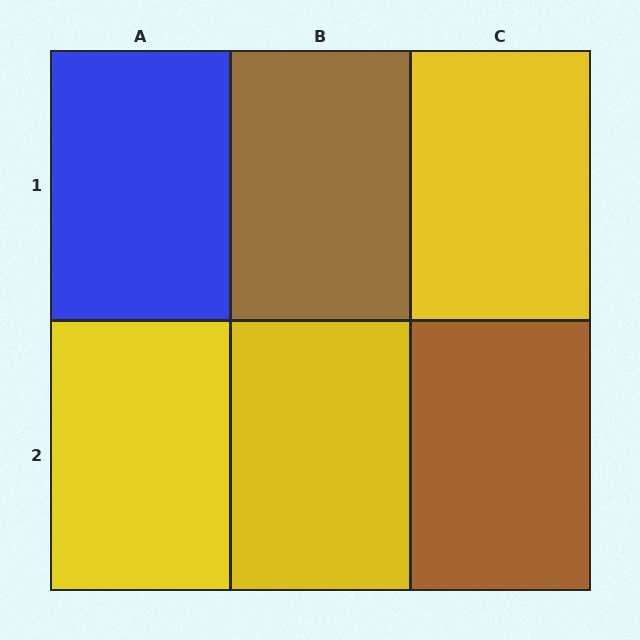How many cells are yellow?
3 cells are yellow.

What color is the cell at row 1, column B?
Brown.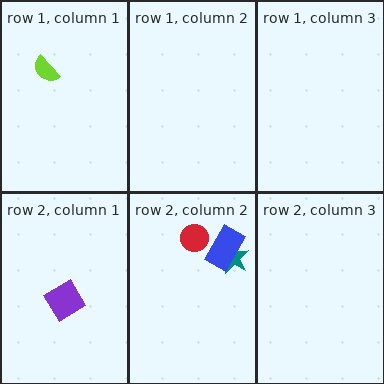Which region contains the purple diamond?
The row 2, column 1 region.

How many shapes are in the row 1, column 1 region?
1.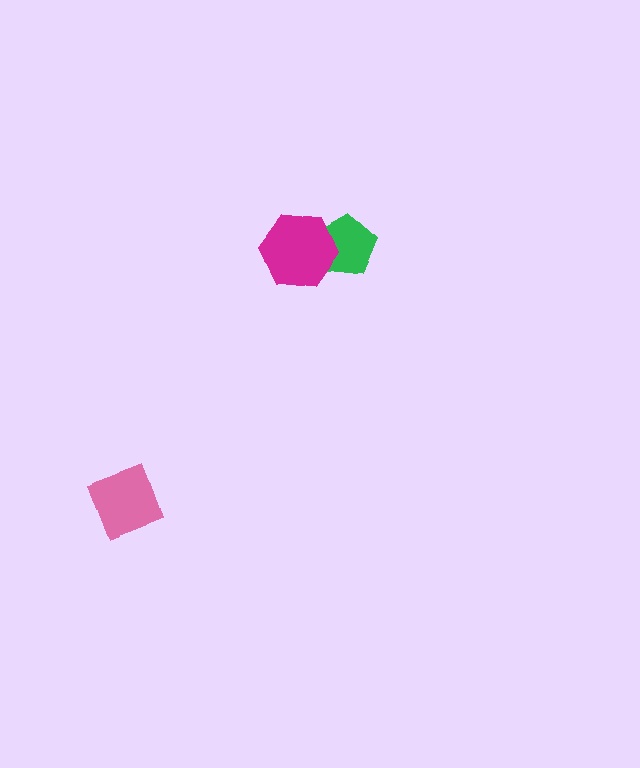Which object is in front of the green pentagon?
The magenta hexagon is in front of the green pentagon.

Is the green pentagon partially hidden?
Yes, it is partially covered by another shape.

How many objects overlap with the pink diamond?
0 objects overlap with the pink diamond.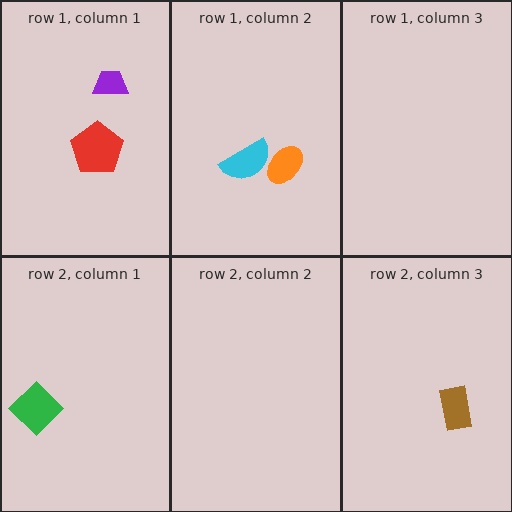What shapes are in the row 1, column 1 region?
The red pentagon, the purple trapezoid.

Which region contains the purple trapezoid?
The row 1, column 1 region.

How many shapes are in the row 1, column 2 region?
2.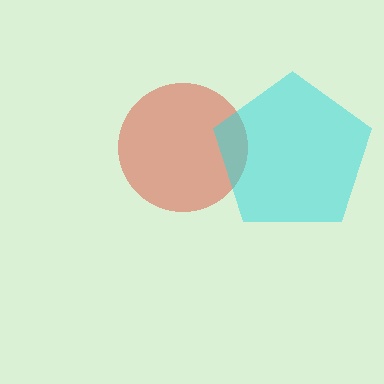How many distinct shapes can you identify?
There are 2 distinct shapes: a red circle, a cyan pentagon.